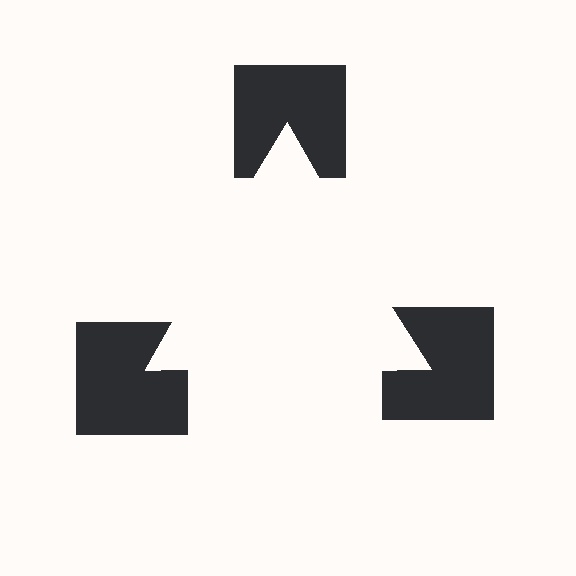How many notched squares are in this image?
There are 3 — one at each vertex of the illusory triangle.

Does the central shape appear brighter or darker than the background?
It typically appears slightly brighter than the background, even though no actual brightness change is drawn.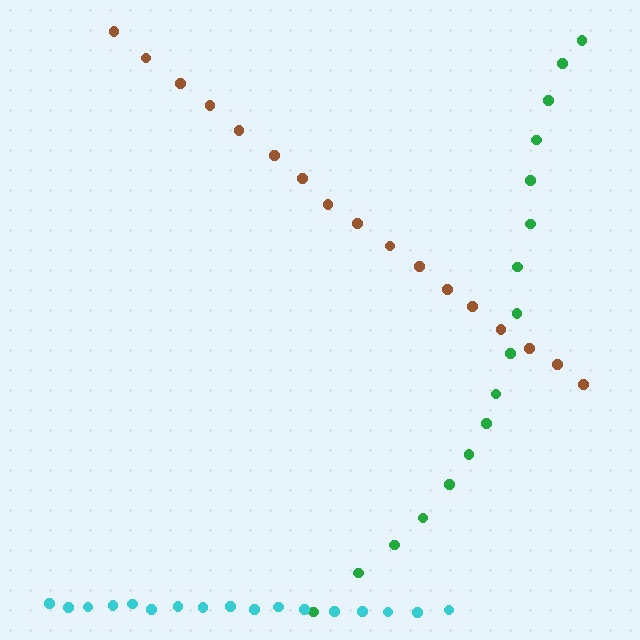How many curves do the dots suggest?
There are 3 distinct paths.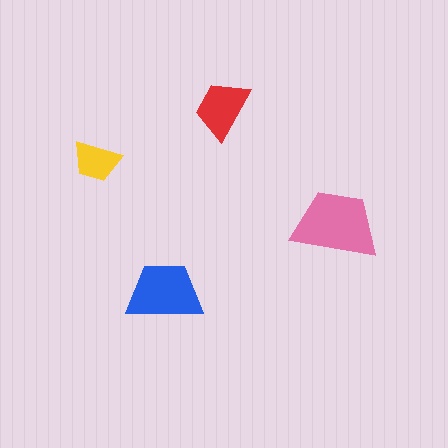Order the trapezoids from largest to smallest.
the pink one, the blue one, the red one, the yellow one.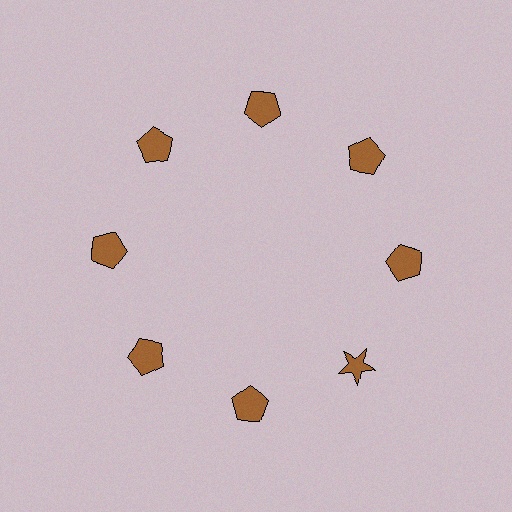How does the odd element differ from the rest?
It has a different shape: star instead of pentagon.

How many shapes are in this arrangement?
There are 8 shapes arranged in a ring pattern.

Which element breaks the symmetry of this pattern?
The brown star at roughly the 4 o'clock position breaks the symmetry. All other shapes are brown pentagons.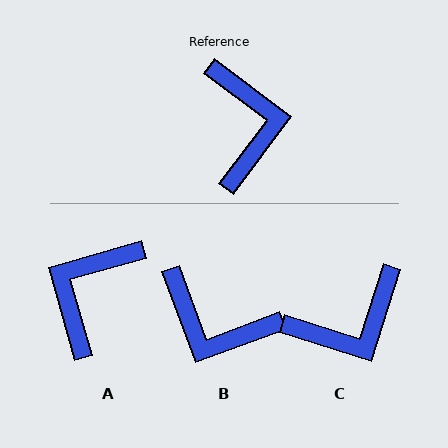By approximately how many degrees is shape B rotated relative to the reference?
Approximately 123 degrees clockwise.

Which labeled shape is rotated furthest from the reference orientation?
A, about 143 degrees away.